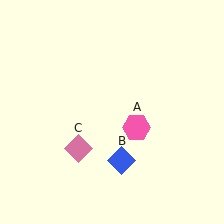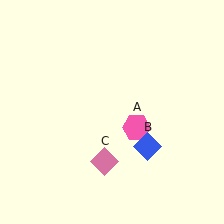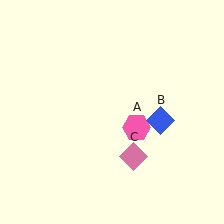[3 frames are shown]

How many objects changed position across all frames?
2 objects changed position: blue diamond (object B), pink diamond (object C).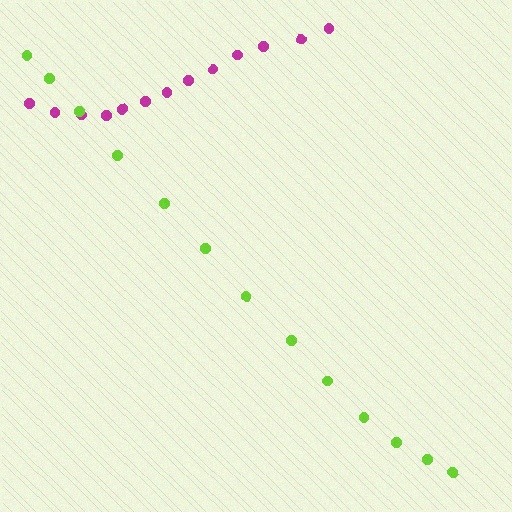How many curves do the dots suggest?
There are 2 distinct paths.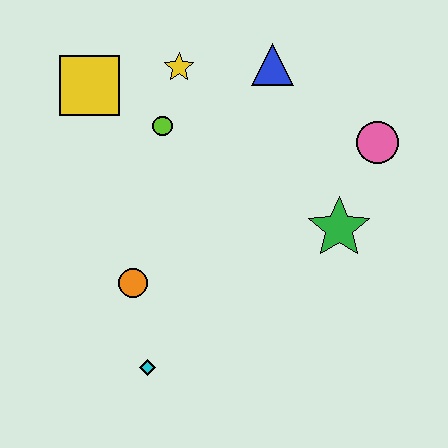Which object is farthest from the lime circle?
The cyan diamond is farthest from the lime circle.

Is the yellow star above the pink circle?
Yes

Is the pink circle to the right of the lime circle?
Yes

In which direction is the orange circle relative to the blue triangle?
The orange circle is below the blue triangle.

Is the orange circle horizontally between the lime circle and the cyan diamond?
No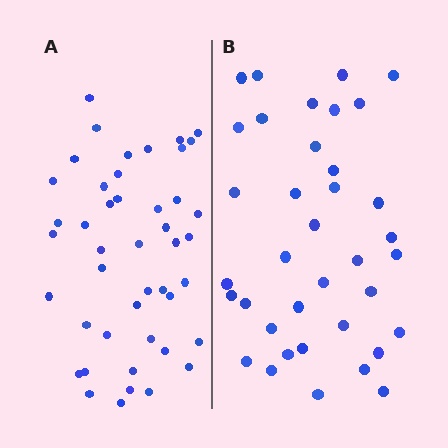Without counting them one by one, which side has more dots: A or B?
Region A (the left region) has more dots.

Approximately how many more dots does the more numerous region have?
Region A has roughly 8 or so more dots than region B.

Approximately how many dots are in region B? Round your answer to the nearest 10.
About 40 dots. (The exact count is 37, which rounds to 40.)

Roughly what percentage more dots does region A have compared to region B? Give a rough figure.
About 20% more.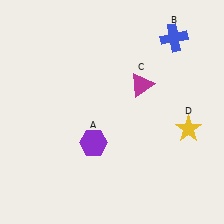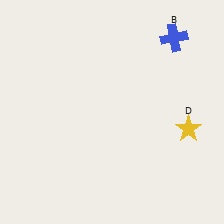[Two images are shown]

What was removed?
The purple hexagon (A), the magenta triangle (C) were removed in Image 2.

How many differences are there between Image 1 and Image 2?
There are 2 differences between the two images.